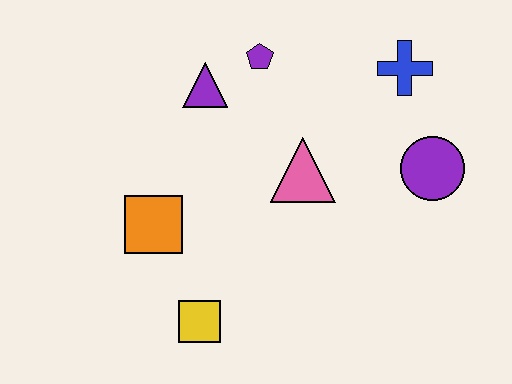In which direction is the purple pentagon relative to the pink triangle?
The purple pentagon is above the pink triangle.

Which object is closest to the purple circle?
The blue cross is closest to the purple circle.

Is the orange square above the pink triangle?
No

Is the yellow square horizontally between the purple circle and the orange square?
Yes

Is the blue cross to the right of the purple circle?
No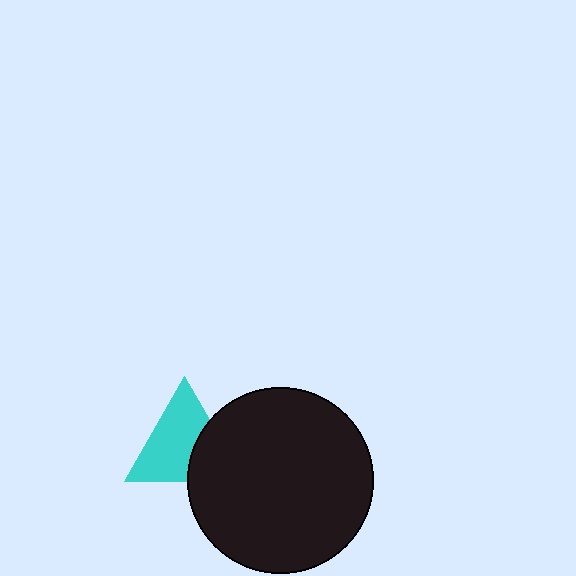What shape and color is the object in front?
The object in front is a black circle.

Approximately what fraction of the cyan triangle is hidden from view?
Roughly 33% of the cyan triangle is hidden behind the black circle.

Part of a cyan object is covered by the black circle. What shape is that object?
It is a triangle.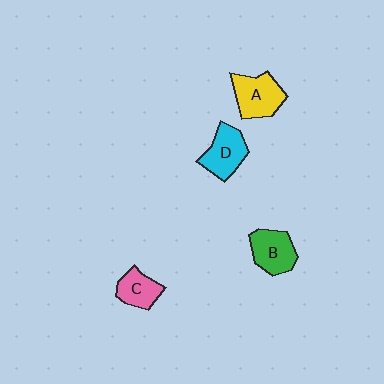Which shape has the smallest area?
Shape C (pink).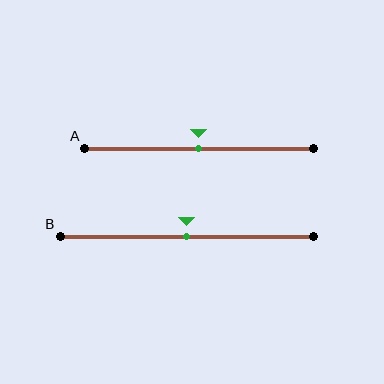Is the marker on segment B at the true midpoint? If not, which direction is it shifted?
Yes, the marker on segment B is at the true midpoint.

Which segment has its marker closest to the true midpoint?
Segment A has its marker closest to the true midpoint.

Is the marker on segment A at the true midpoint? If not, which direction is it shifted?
Yes, the marker on segment A is at the true midpoint.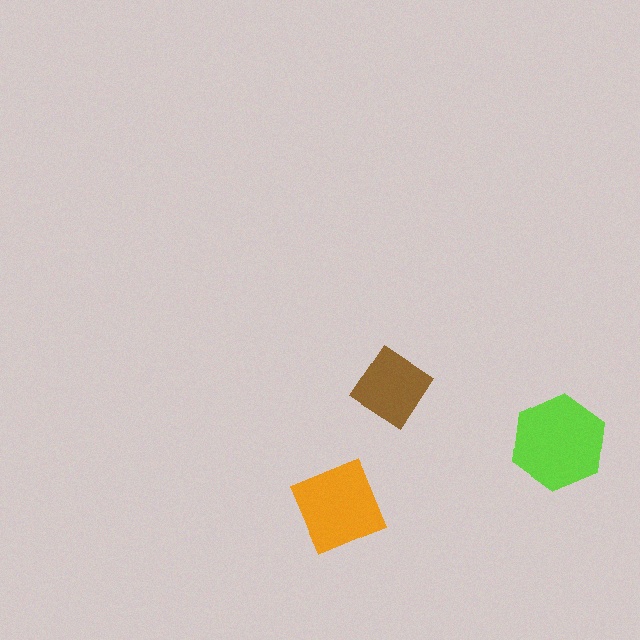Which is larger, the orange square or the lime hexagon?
The lime hexagon.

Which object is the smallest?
The brown diamond.